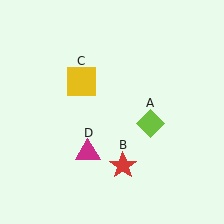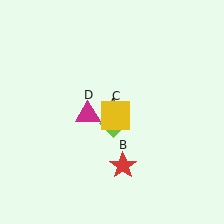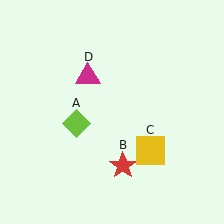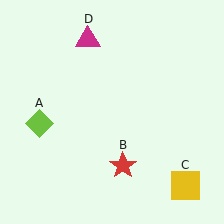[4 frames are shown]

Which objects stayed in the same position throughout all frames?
Red star (object B) remained stationary.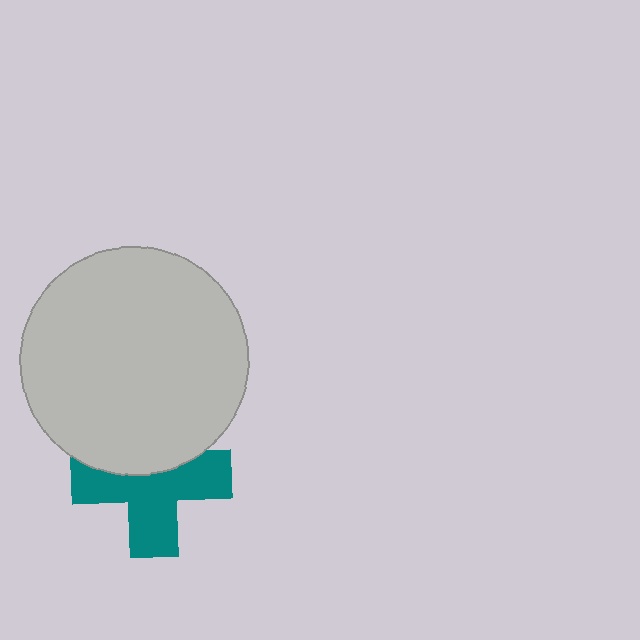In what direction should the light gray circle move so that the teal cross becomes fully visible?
The light gray circle should move up. That is the shortest direction to clear the overlap and leave the teal cross fully visible.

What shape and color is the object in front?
The object in front is a light gray circle.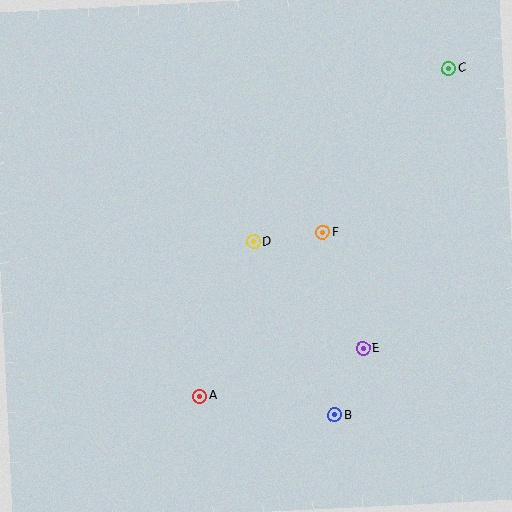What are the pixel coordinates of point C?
Point C is at (449, 69).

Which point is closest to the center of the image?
Point D at (254, 242) is closest to the center.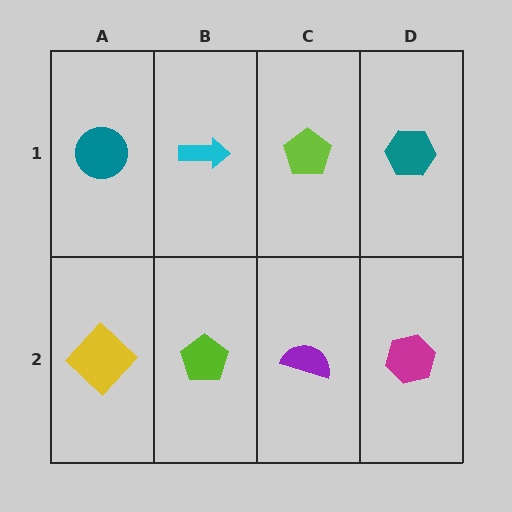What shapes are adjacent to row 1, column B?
A lime pentagon (row 2, column B), a teal circle (row 1, column A), a lime pentagon (row 1, column C).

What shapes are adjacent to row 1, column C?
A purple semicircle (row 2, column C), a cyan arrow (row 1, column B), a teal hexagon (row 1, column D).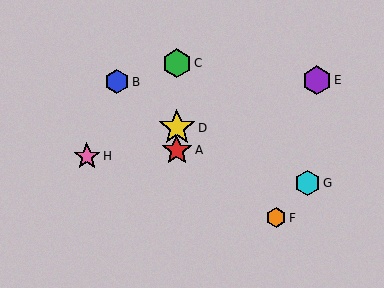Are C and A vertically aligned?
Yes, both are at x≈177.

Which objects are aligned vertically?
Objects A, C, D are aligned vertically.